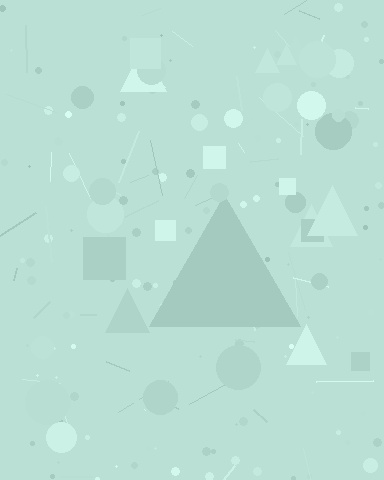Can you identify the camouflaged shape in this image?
The camouflaged shape is a triangle.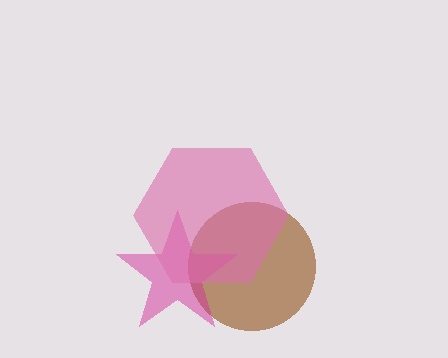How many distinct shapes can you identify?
There are 3 distinct shapes: a brown circle, a magenta star, a pink hexagon.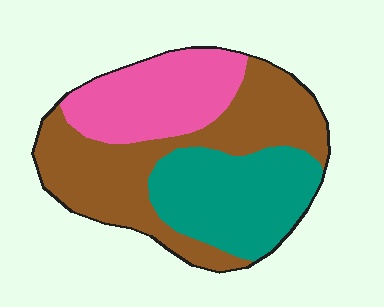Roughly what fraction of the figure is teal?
Teal takes up about one third (1/3) of the figure.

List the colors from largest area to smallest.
From largest to smallest: brown, teal, pink.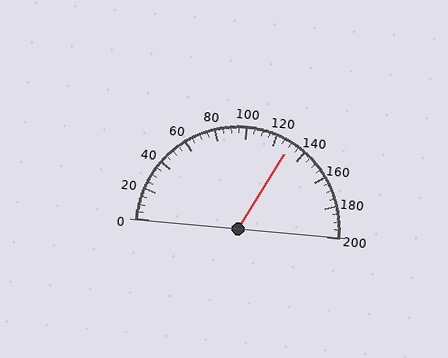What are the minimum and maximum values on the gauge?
The gauge ranges from 0 to 200.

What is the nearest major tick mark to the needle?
The nearest major tick mark is 120.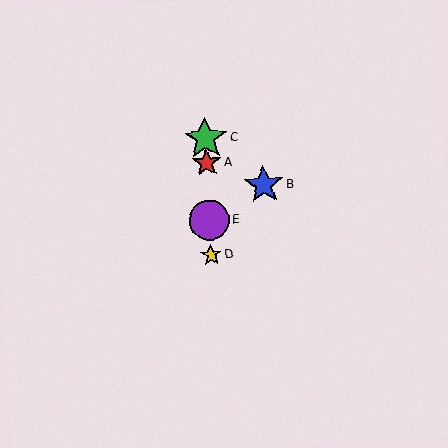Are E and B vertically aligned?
No, E is at x≈209 and B is at x≈264.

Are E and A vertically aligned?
Yes, both are at x≈209.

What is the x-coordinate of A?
Object A is at x≈207.